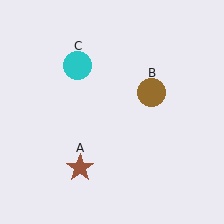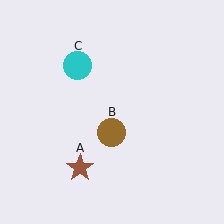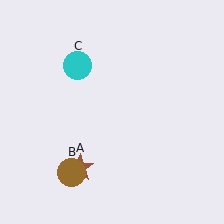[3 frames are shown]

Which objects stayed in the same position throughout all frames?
Brown star (object A) and cyan circle (object C) remained stationary.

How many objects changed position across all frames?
1 object changed position: brown circle (object B).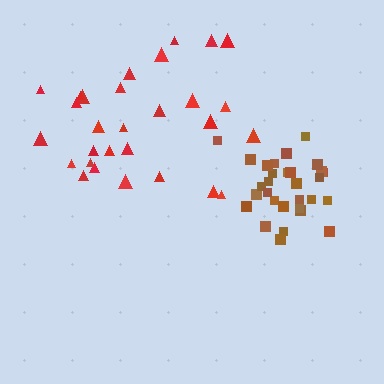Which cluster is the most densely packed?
Brown.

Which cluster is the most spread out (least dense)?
Red.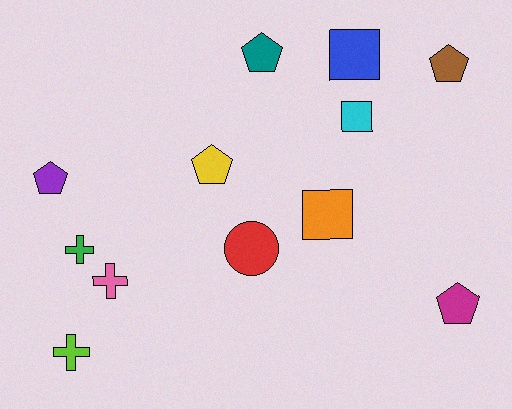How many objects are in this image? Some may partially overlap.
There are 12 objects.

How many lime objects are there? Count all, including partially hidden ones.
There is 1 lime object.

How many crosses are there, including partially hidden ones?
There are 3 crosses.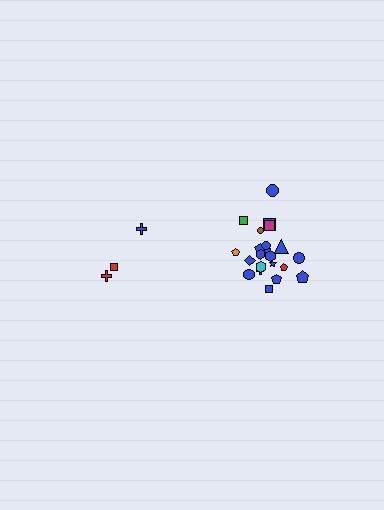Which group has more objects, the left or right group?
The right group.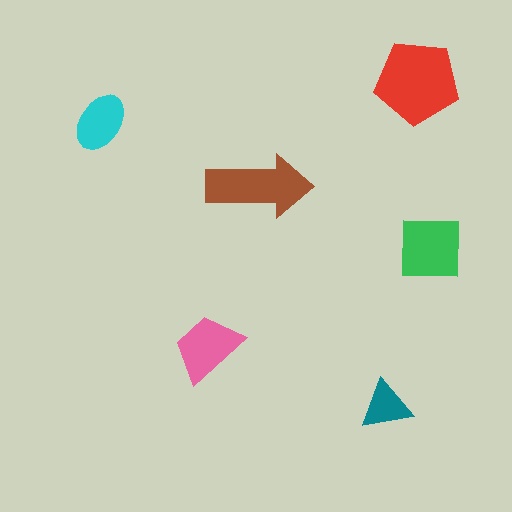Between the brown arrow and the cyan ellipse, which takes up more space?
The brown arrow.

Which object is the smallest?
The teal triangle.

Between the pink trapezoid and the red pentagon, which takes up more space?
The red pentagon.